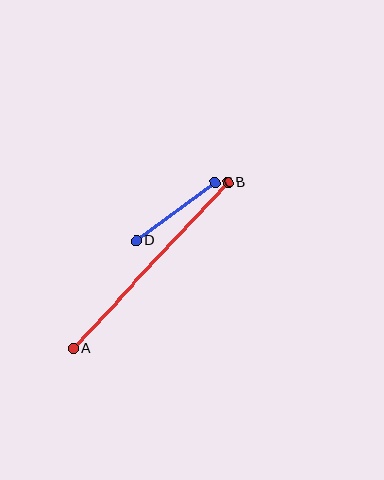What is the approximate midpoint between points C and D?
The midpoint is at approximately (176, 211) pixels.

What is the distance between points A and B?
The distance is approximately 227 pixels.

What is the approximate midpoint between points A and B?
The midpoint is at approximately (150, 265) pixels.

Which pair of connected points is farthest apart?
Points A and B are farthest apart.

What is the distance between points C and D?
The distance is approximately 98 pixels.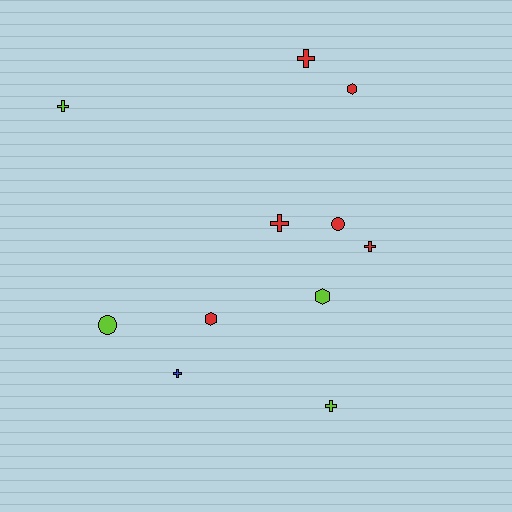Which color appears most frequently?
Red, with 6 objects.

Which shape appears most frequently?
Cross, with 6 objects.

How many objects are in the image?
There are 11 objects.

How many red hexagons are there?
There are 2 red hexagons.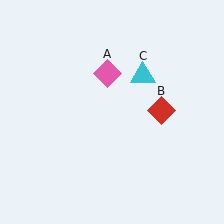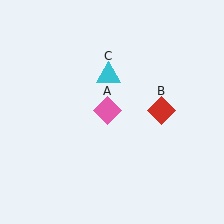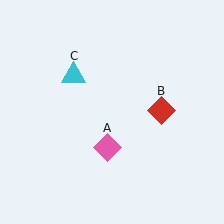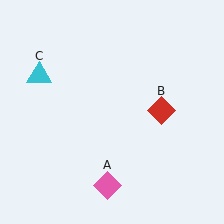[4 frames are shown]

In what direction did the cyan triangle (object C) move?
The cyan triangle (object C) moved left.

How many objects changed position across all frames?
2 objects changed position: pink diamond (object A), cyan triangle (object C).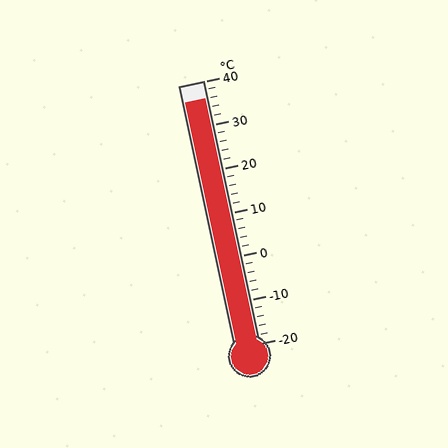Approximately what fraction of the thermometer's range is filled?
The thermometer is filled to approximately 95% of its range.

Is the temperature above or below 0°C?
The temperature is above 0°C.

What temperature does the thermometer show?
The thermometer shows approximately 36°C.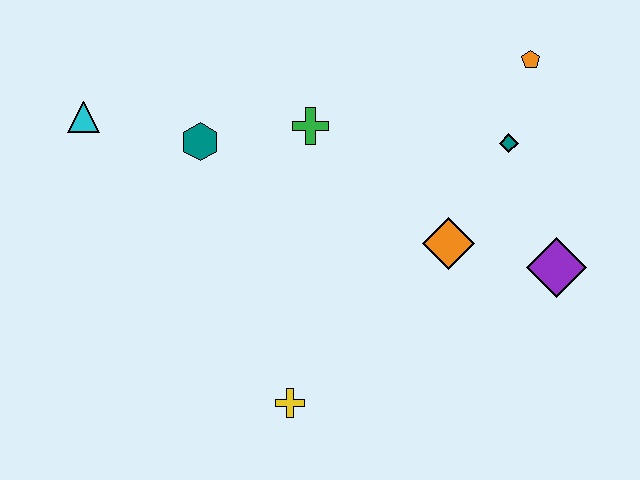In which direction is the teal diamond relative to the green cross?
The teal diamond is to the right of the green cross.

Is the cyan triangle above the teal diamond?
Yes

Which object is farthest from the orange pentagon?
The cyan triangle is farthest from the orange pentagon.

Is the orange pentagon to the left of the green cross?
No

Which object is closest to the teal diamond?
The orange pentagon is closest to the teal diamond.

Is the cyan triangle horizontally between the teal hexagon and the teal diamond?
No